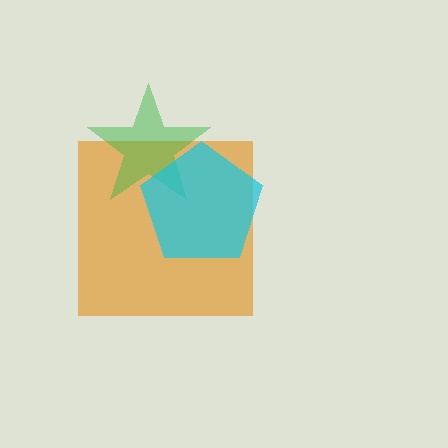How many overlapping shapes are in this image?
There are 3 overlapping shapes in the image.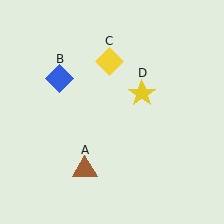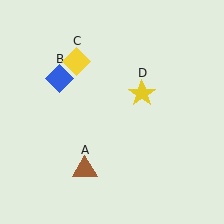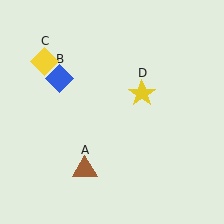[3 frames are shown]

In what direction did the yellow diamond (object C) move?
The yellow diamond (object C) moved left.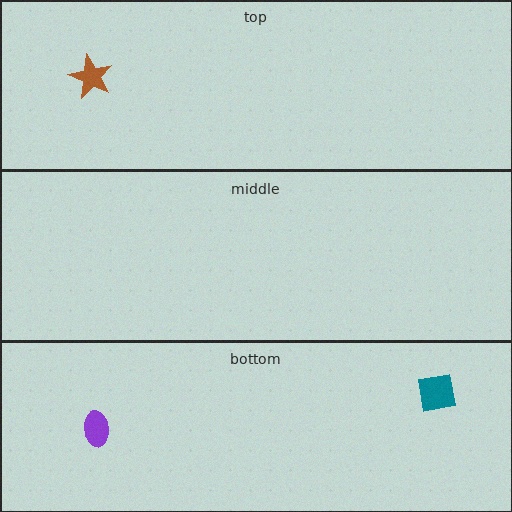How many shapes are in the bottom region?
2.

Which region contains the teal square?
The bottom region.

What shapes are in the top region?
The brown star.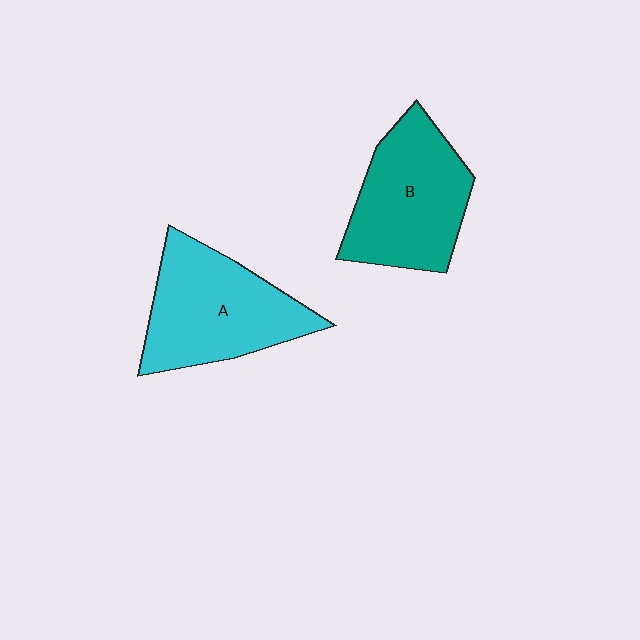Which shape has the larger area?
Shape A (cyan).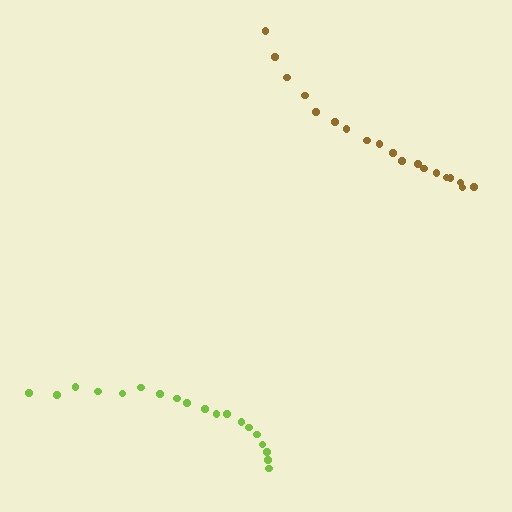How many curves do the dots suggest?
There are 2 distinct paths.